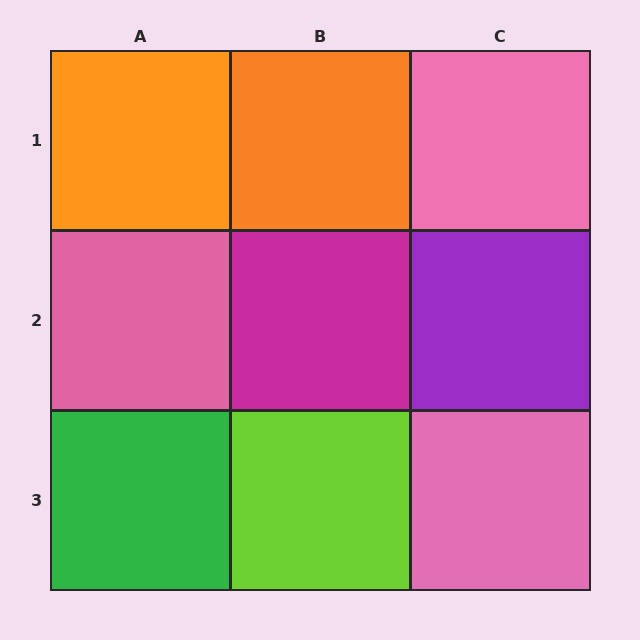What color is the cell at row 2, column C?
Purple.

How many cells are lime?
1 cell is lime.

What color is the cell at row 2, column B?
Magenta.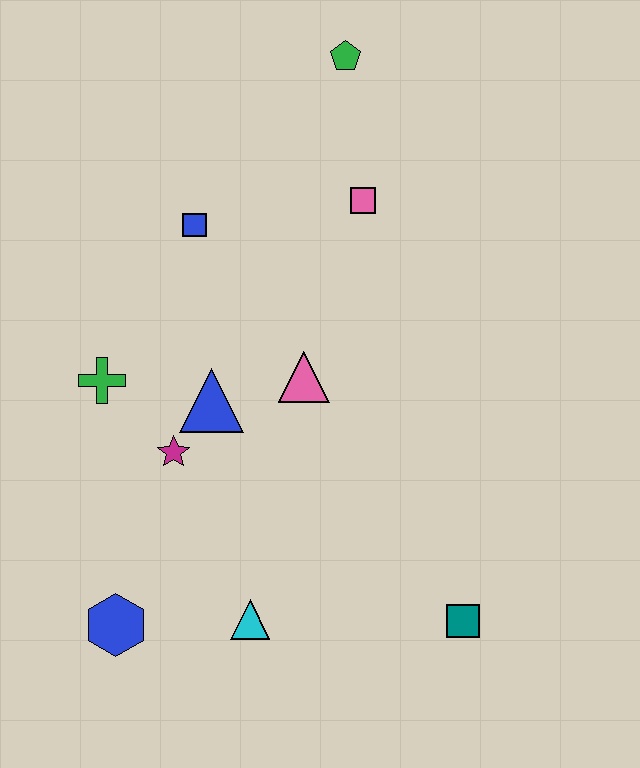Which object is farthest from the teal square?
The green pentagon is farthest from the teal square.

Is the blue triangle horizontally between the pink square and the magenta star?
Yes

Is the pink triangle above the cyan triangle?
Yes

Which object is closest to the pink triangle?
The blue triangle is closest to the pink triangle.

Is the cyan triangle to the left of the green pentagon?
Yes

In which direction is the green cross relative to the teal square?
The green cross is to the left of the teal square.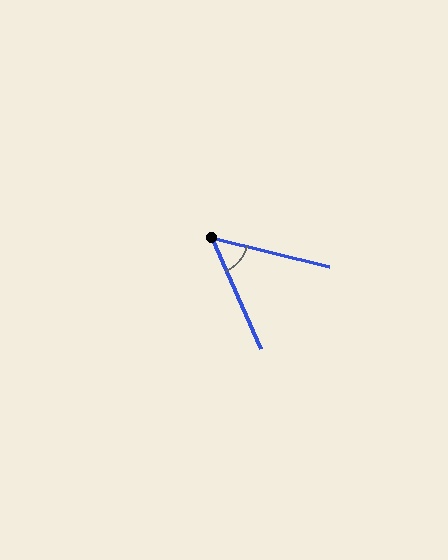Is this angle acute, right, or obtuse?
It is acute.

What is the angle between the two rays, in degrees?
Approximately 53 degrees.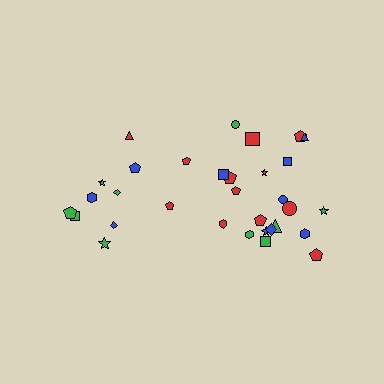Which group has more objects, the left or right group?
The right group.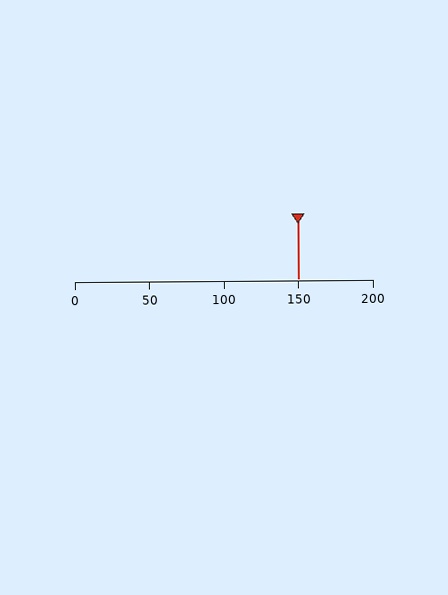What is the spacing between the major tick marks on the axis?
The major ticks are spaced 50 apart.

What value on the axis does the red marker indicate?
The marker indicates approximately 150.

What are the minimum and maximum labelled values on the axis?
The axis runs from 0 to 200.